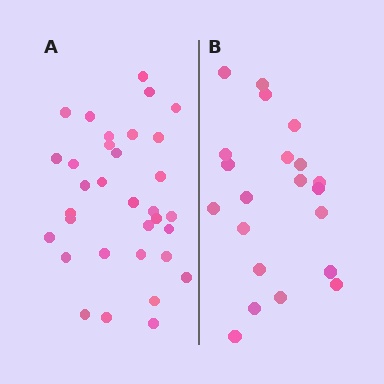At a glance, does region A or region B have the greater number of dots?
Region A (the left region) has more dots.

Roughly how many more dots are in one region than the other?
Region A has roughly 12 or so more dots than region B.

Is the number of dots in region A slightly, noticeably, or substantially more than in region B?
Region A has substantially more. The ratio is roughly 1.6 to 1.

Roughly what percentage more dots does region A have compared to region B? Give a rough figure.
About 55% more.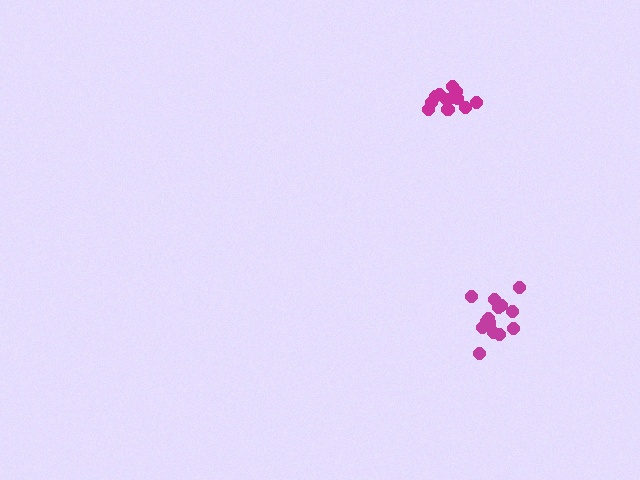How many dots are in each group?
Group 1: 14 dots, Group 2: 12 dots (26 total).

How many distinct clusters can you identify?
There are 2 distinct clusters.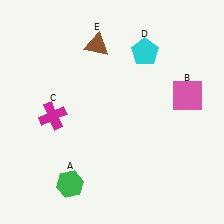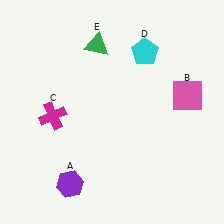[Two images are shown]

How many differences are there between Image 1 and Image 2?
There are 2 differences between the two images.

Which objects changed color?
A changed from green to purple. E changed from brown to green.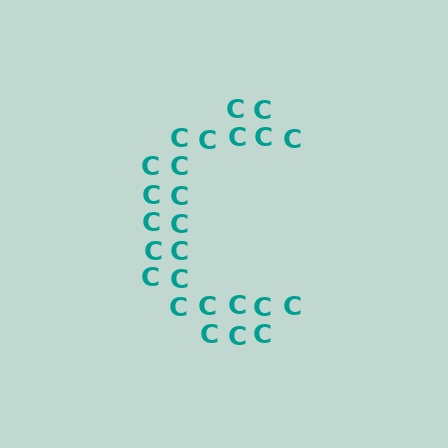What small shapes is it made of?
It is made of small letter C's.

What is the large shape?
The large shape is the letter C.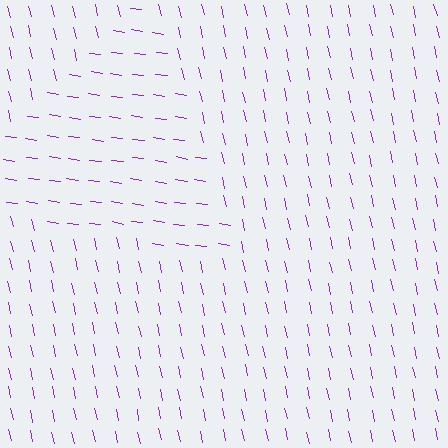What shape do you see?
I see a triangle.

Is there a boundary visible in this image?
Yes, there is a texture boundary formed by a change in line orientation.